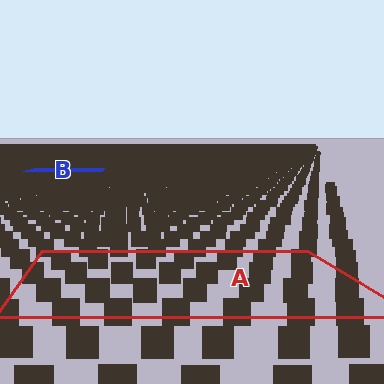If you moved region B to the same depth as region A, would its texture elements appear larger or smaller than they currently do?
They would appear larger. At a closer depth, the same texture elements are projected at a bigger on-screen size.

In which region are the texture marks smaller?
The texture marks are smaller in region B, because it is farther away.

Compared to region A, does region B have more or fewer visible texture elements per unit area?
Region B has more texture elements per unit area — they are packed more densely because it is farther away.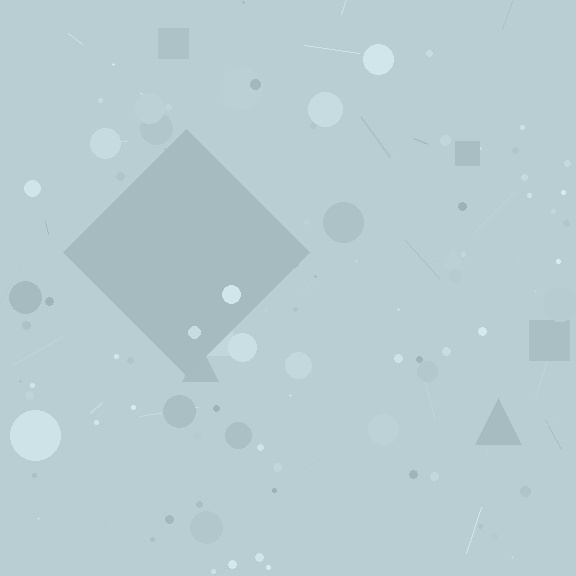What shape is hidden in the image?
A diamond is hidden in the image.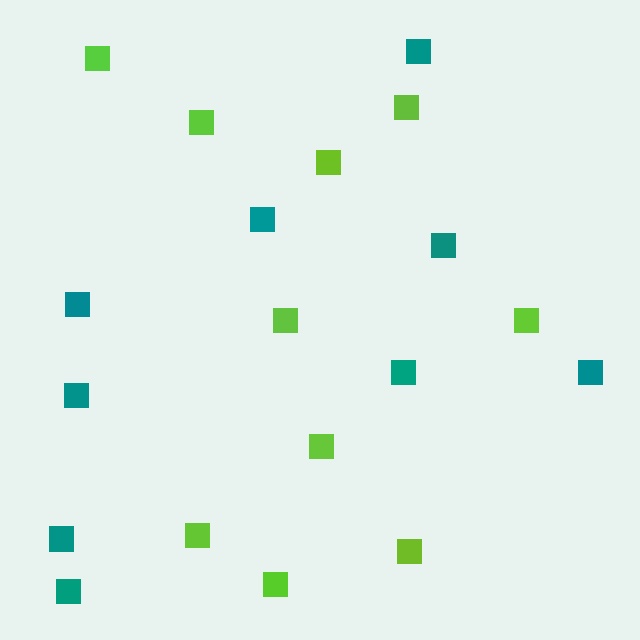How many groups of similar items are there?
There are 2 groups: one group of teal squares (9) and one group of lime squares (10).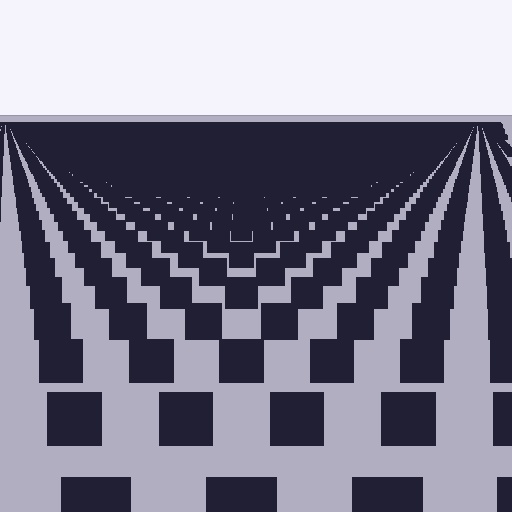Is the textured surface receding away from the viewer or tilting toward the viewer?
The surface is receding away from the viewer. Texture elements get smaller and denser toward the top.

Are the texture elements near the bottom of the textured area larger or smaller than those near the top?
Larger. Near the bottom, elements are closer to the viewer and appear at a bigger on-screen size.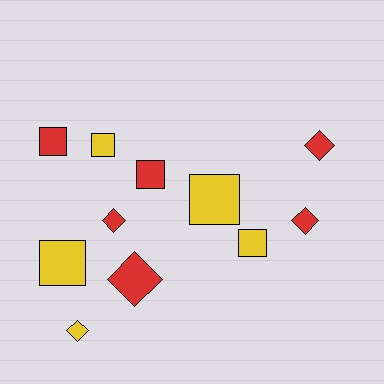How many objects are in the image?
There are 11 objects.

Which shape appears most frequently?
Square, with 6 objects.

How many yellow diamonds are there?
There is 1 yellow diamond.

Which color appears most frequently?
Red, with 6 objects.